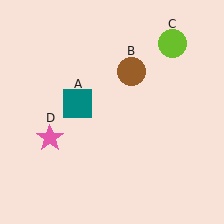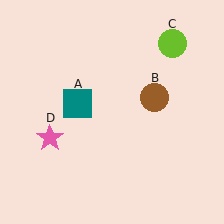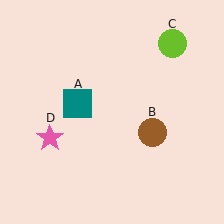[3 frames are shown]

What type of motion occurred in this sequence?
The brown circle (object B) rotated clockwise around the center of the scene.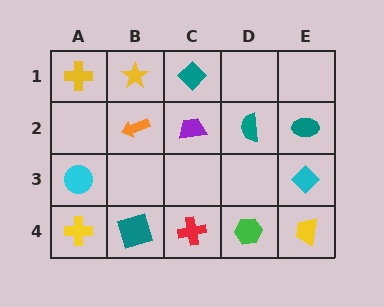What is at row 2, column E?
A teal ellipse.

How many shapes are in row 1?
3 shapes.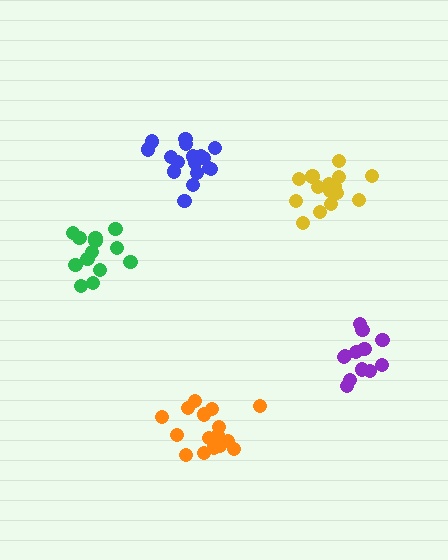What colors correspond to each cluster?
The clusters are colored: yellow, purple, green, orange, blue.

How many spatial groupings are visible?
There are 5 spatial groupings.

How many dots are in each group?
Group 1: 16 dots, Group 2: 12 dots, Group 3: 13 dots, Group 4: 16 dots, Group 5: 18 dots (75 total).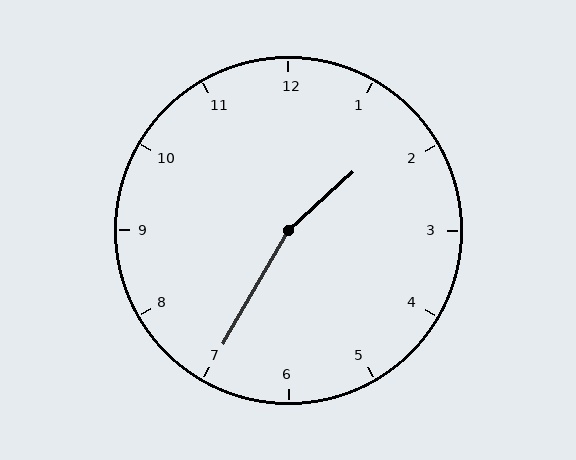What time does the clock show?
1:35.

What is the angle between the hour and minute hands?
Approximately 162 degrees.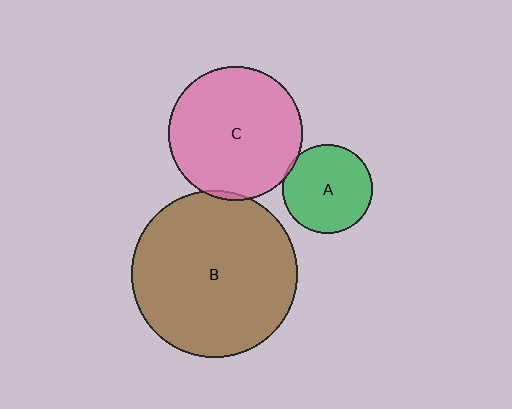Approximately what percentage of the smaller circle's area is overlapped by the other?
Approximately 5%.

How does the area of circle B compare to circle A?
Approximately 3.5 times.